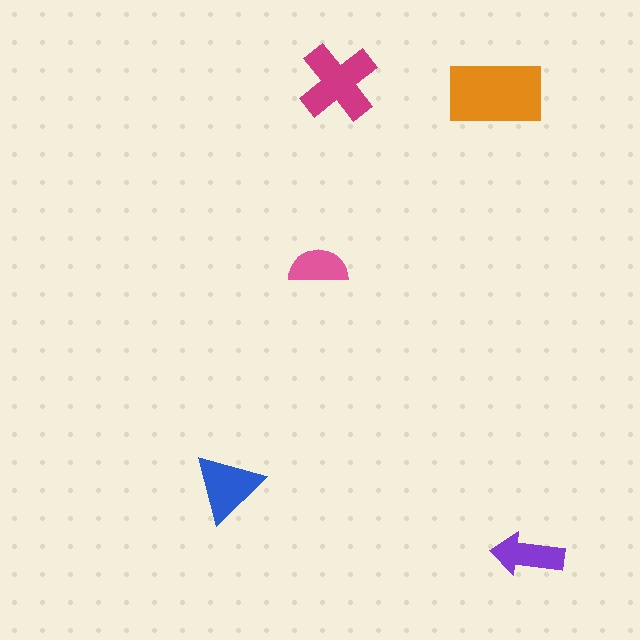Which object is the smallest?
The pink semicircle.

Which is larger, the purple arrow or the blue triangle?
The blue triangle.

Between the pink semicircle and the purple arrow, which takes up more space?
The purple arrow.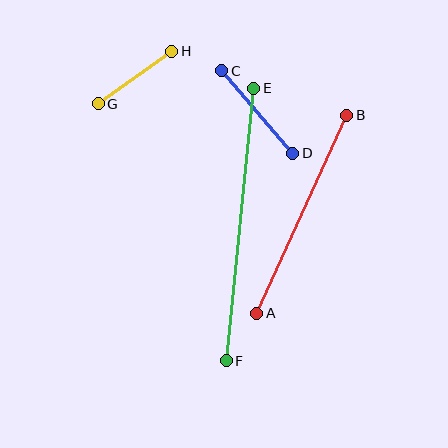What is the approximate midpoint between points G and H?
The midpoint is at approximately (135, 78) pixels.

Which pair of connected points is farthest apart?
Points E and F are farthest apart.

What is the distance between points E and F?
The distance is approximately 274 pixels.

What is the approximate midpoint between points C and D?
The midpoint is at approximately (257, 112) pixels.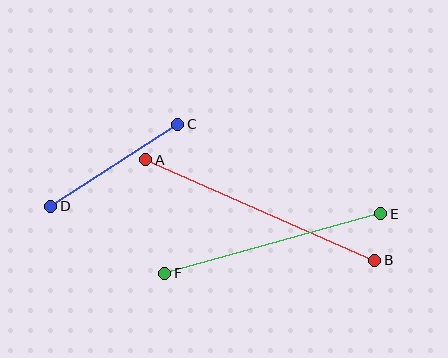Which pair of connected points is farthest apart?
Points A and B are farthest apart.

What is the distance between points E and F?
The distance is approximately 224 pixels.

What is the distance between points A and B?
The distance is approximately 250 pixels.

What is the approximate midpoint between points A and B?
The midpoint is at approximately (260, 210) pixels.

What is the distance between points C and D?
The distance is approximately 151 pixels.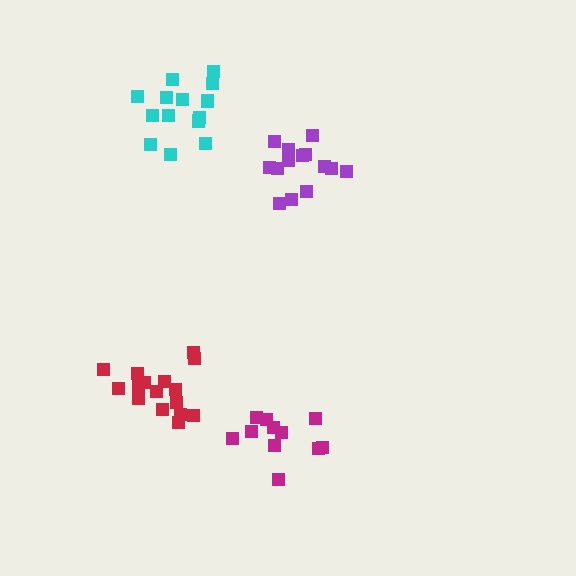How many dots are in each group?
Group 1: 14 dots, Group 2: 11 dots, Group 3: 16 dots, Group 4: 14 dots (55 total).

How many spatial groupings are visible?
There are 4 spatial groupings.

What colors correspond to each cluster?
The clusters are colored: purple, magenta, red, cyan.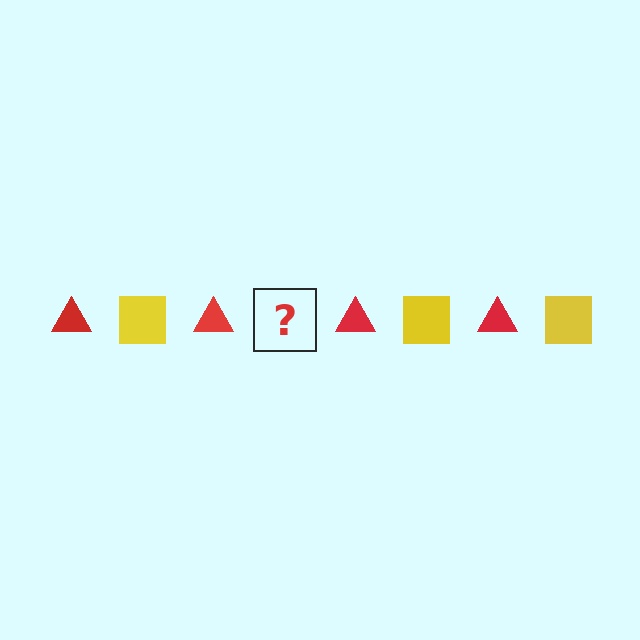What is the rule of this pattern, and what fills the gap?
The rule is that the pattern alternates between red triangle and yellow square. The gap should be filled with a yellow square.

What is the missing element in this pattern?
The missing element is a yellow square.